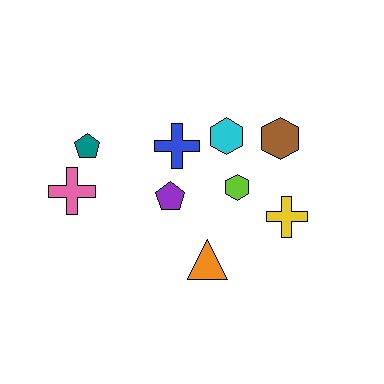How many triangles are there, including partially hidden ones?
There is 1 triangle.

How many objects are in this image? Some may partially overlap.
There are 9 objects.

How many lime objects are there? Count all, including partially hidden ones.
There is 1 lime object.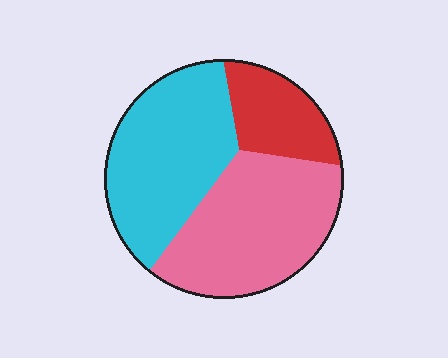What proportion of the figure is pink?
Pink covers roughly 40% of the figure.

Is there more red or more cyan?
Cyan.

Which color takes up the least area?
Red, at roughly 20%.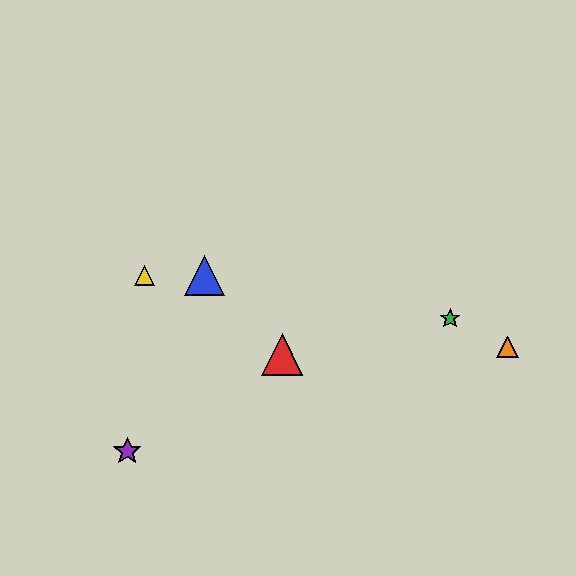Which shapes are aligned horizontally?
The blue triangle, the yellow triangle are aligned horizontally.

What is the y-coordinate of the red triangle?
The red triangle is at y≈355.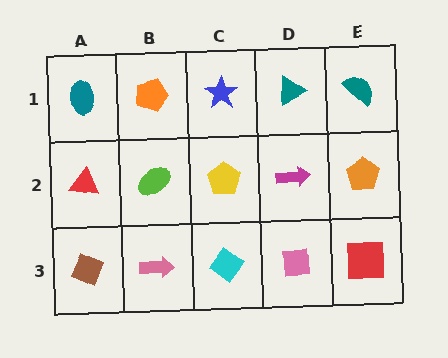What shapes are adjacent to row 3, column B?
A lime ellipse (row 2, column B), a brown diamond (row 3, column A), a cyan diamond (row 3, column C).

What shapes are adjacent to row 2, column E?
A teal semicircle (row 1, column E), a red square (row 3, column E), a magenta arrow (row 2, column D).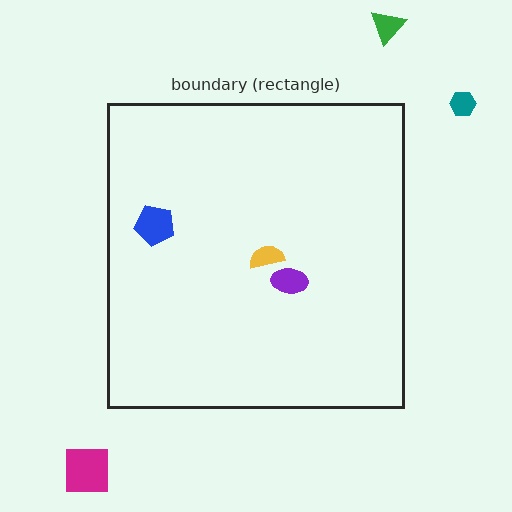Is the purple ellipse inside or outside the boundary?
Inside.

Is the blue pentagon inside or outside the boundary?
Inside.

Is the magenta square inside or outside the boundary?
Outside.